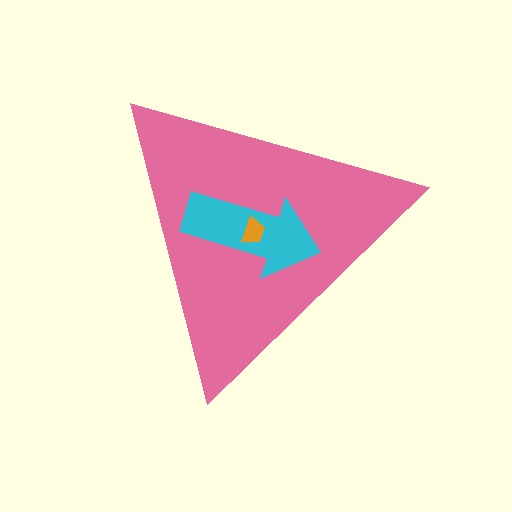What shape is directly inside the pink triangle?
The cyan arrow.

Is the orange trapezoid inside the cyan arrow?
Yes.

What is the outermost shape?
The pink triangle.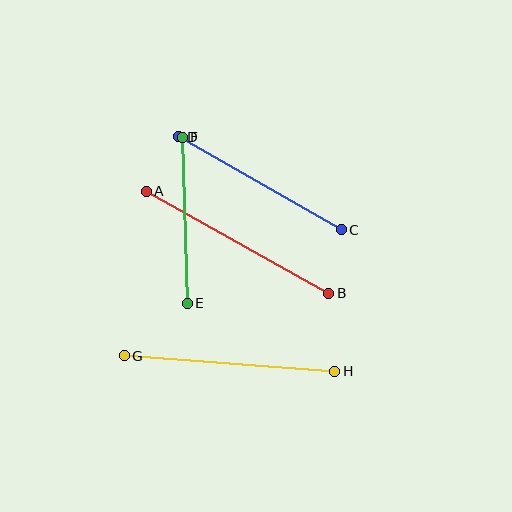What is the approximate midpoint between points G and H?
The midpoint is at approximately (230, 363) pixels.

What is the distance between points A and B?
The distance is approximately 209 pixels.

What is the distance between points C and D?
The distance is approximately 187 pixels.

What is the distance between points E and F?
The distance is approximately 166 pixels.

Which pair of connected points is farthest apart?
Points G and H are farthest apart.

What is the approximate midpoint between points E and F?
The midpoint is at approximately (185, 220) pixels.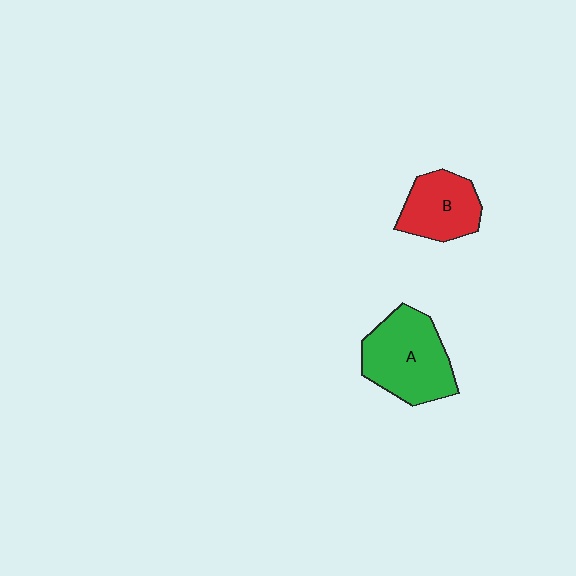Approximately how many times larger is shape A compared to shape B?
Approximately 1.4 times.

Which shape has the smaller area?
Shape B (red).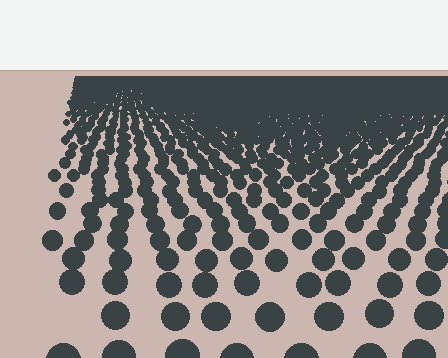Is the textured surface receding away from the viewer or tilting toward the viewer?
The surface is receding away from the viewer. Texture elements get smaller and denser toward the top.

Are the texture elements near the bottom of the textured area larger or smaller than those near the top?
Larger. Near the bottom, elements are closer to the viewer and appear at a bigger on-screen size.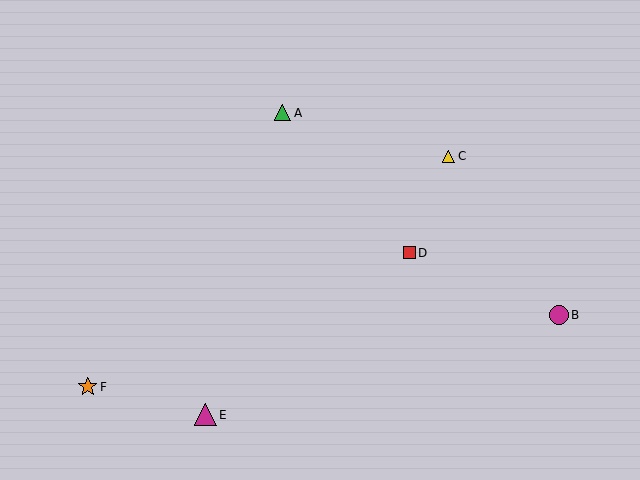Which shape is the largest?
The magenta triangle (labeled E) is the largest.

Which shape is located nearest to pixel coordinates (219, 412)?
The magenta triangle (labeled E) at (206, 415) is nearest to that location.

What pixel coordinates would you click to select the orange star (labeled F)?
Click at (88, 387) to select the orange star F.